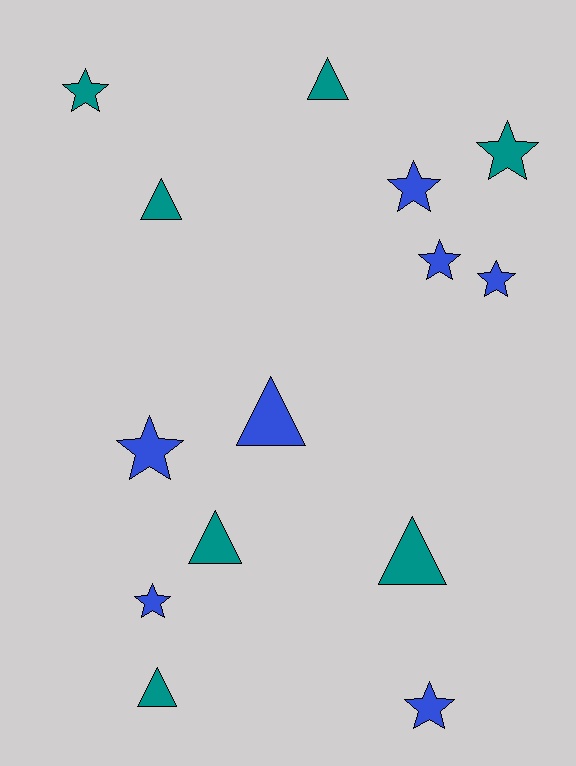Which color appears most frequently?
Teal, with 7 objects.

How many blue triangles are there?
There is 1 blue triangle.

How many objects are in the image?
There are 14 objects.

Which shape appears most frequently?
Star, with 8 objects.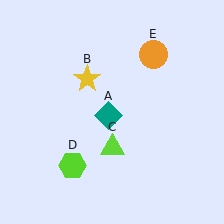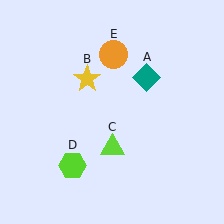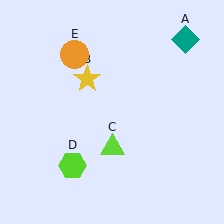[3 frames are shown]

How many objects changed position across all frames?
2 objects changed position: teal diamond (object A), orange circle (object E).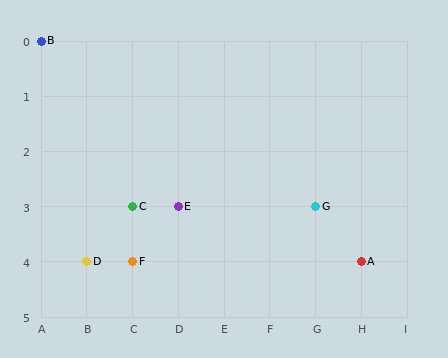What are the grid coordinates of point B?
Point B is at grid coordinates (A, 0).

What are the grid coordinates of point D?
Point D is at grid coordinates (B, 4).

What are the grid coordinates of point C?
Point C is at grid coordinates (C, 3).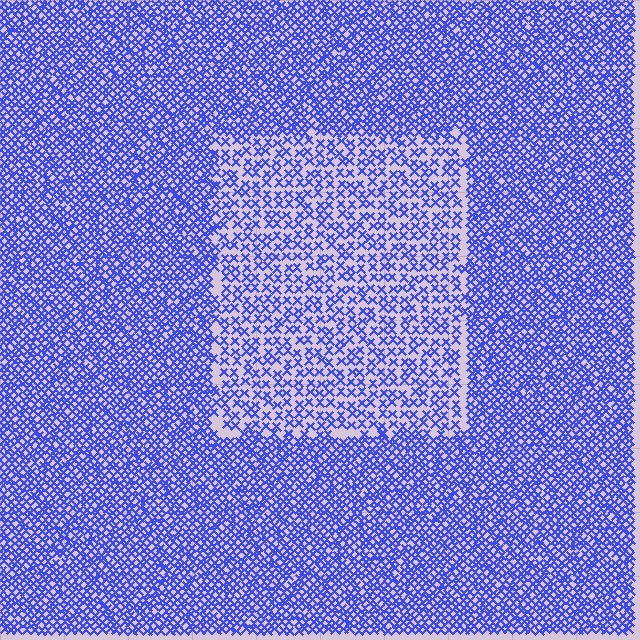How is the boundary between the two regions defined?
The boundary is defined by a change in element density (approximately 1.9x ratio). All elements are the same color, size, and shape.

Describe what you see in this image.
The image contains small blue elements arranged at two different densities. A rectangle-shaped region is visible where the elements are less densely packed than the surrounding area.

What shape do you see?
I see a rectangle.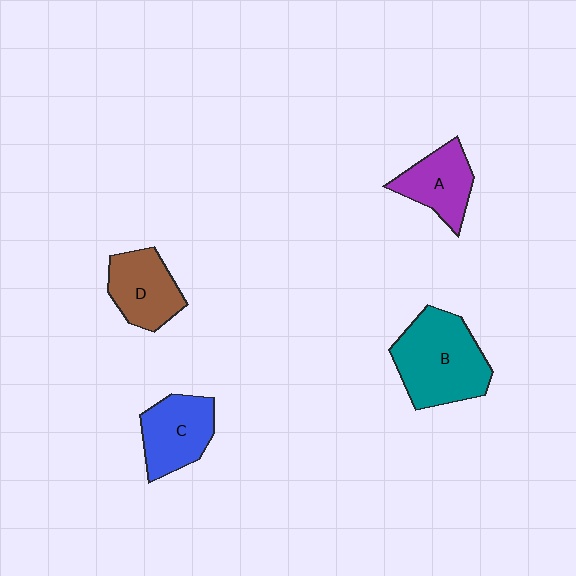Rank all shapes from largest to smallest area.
From largest to smallest: B (teal), C (blue), D (brown), A (purple).